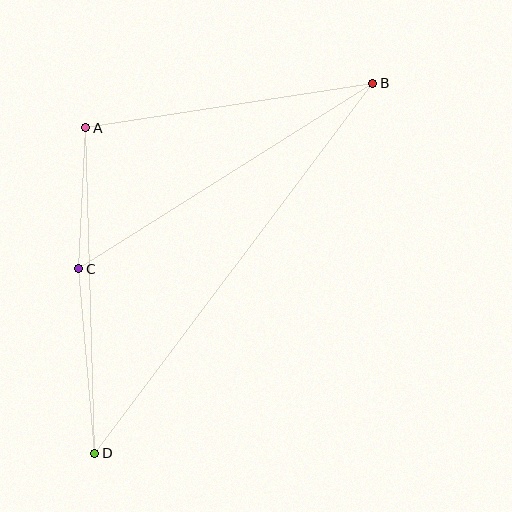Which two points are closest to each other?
Points A and C are closest to each other.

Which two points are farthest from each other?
Points B and D are farthest from each other.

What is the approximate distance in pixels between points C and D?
The distance between C and D is approximately 185 pixels.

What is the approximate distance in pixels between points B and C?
The distance between B and C is approximately 348 pixels.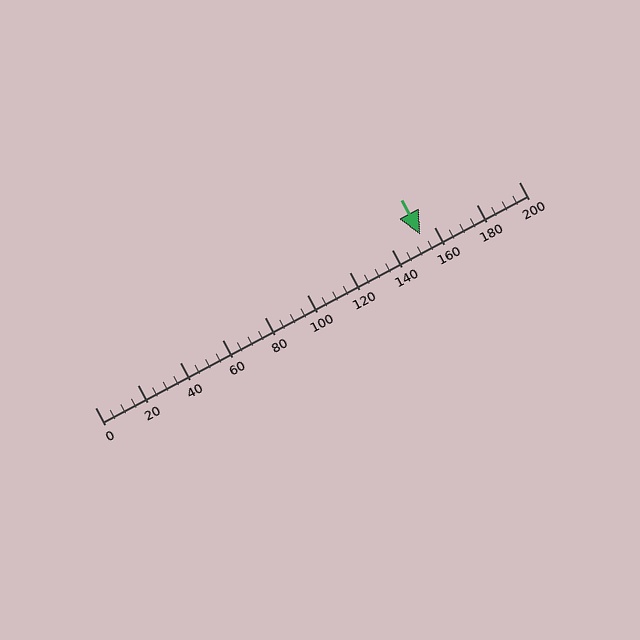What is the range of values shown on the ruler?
The ruler shows values from 0 to 200.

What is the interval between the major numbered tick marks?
The major tick marks are spaced 20 units apart.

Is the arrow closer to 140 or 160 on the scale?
The arrow is closer to 160.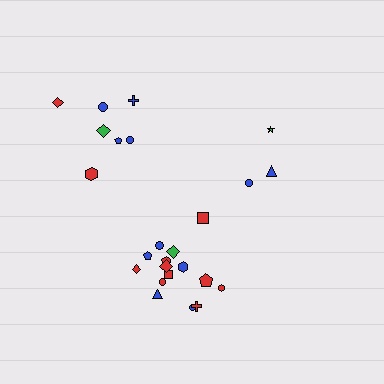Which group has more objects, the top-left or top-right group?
The top-left group.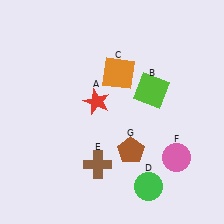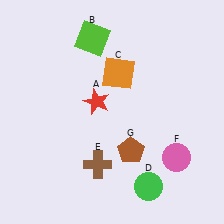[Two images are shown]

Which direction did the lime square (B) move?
The lime square (B) moved left.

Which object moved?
The lime square (B) moved left.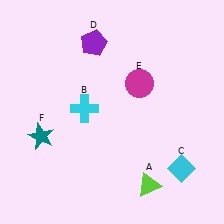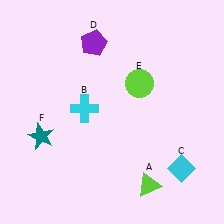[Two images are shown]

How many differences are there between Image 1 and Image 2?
There is 1 difference between the two images.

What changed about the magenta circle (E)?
In Image 1, E is magenta. In Image 2, it changed to lime.